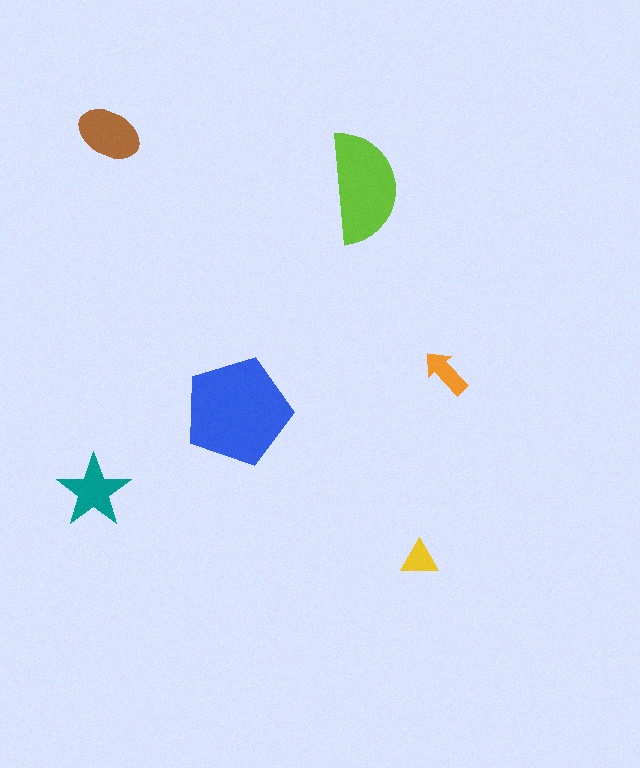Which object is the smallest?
The yellow triangle.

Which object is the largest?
The blue pentagon.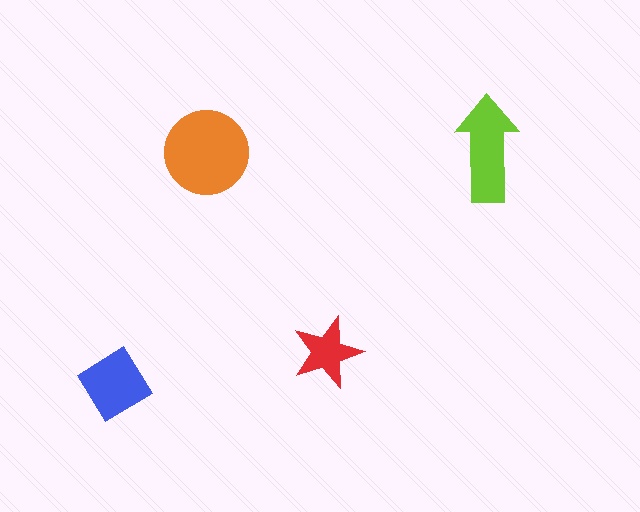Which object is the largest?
The orange circle.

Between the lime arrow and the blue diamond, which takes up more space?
The lime arrow.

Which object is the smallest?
The red star.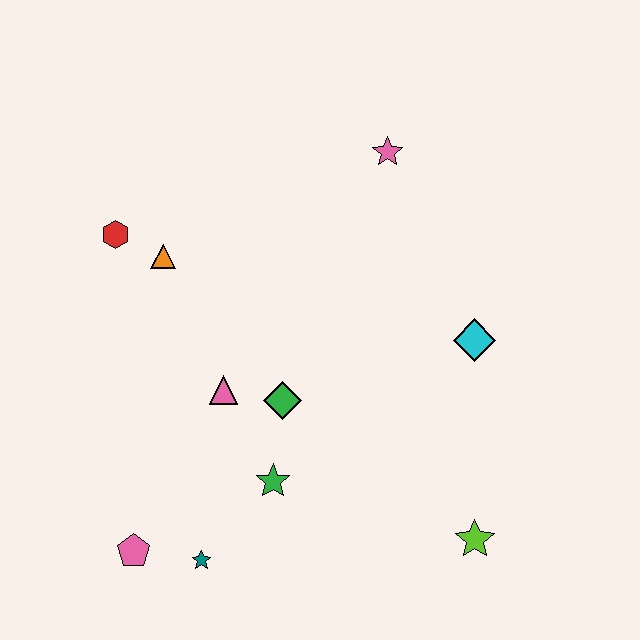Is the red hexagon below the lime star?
No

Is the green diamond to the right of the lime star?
No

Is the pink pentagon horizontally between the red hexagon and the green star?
Yes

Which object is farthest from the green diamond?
The pink star is farthest from the green diamond.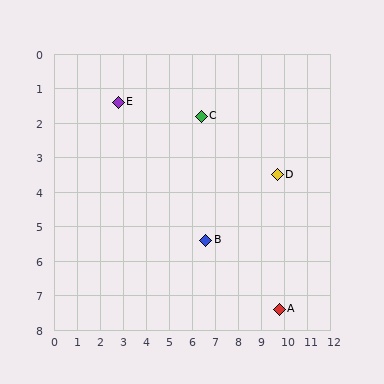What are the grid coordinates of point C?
Point C is at approximately (6.4, 1.8).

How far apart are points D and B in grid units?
Points D and B are about 3.6 grid units apart.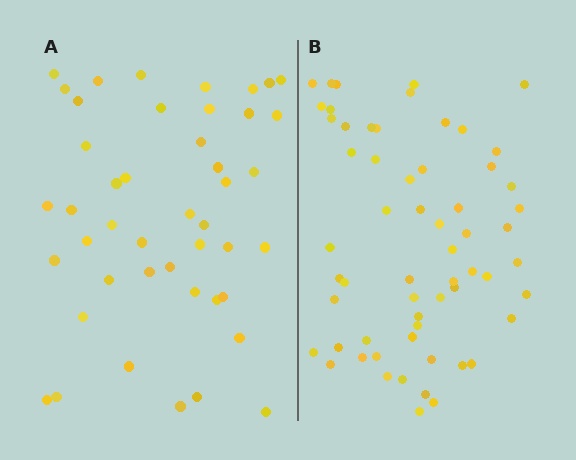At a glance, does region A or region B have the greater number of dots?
Region B (the right region) has more dots.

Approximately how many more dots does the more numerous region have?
Region B has approximately 15 more dots than region A.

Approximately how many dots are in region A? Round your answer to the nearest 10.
About 40 dots. (The exact count is 45, which rounds to 40.)